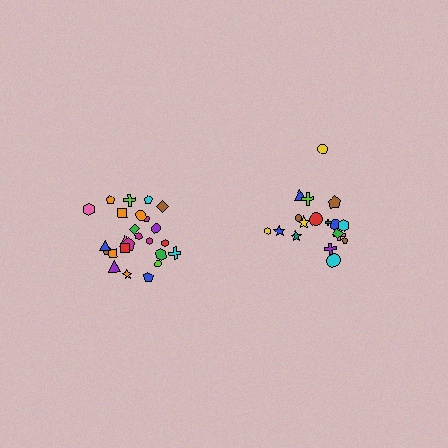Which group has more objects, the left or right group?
The left group.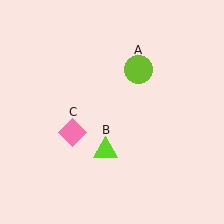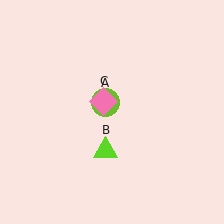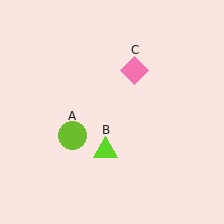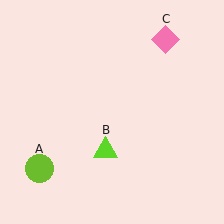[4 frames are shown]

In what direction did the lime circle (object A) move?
The lime circle (object A) moved down and to the left.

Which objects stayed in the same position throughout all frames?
Lime triangle (object B) remained stationary.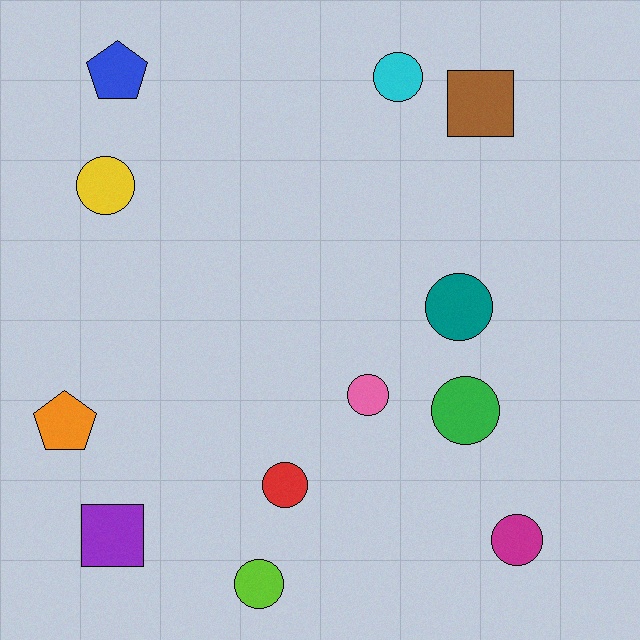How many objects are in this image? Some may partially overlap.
There are 12 objects.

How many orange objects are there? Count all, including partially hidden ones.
There is 1 orange object.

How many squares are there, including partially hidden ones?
There are 2 squares.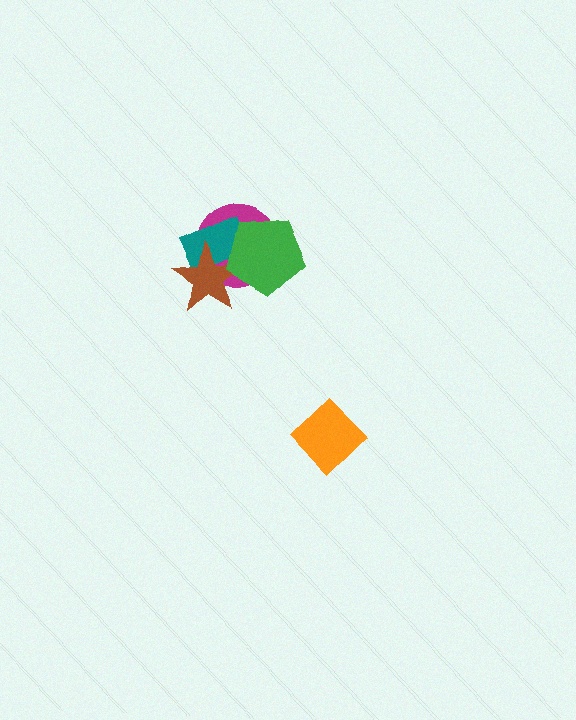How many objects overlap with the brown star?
3 objects overlap with the brown star.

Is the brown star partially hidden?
Yes, it is partially covered by another shape.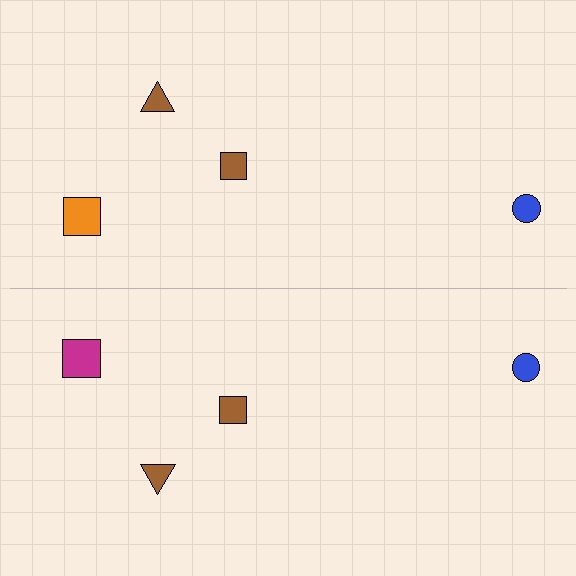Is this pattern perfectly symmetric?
No, the pattern is not perfectly symmetric. The magenta square on the bottom side breaks the symmetry — its mirror counterpart is orange.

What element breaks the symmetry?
The magenta square on the bottom side breaks the symmetry — its mirror counterpart is orange.